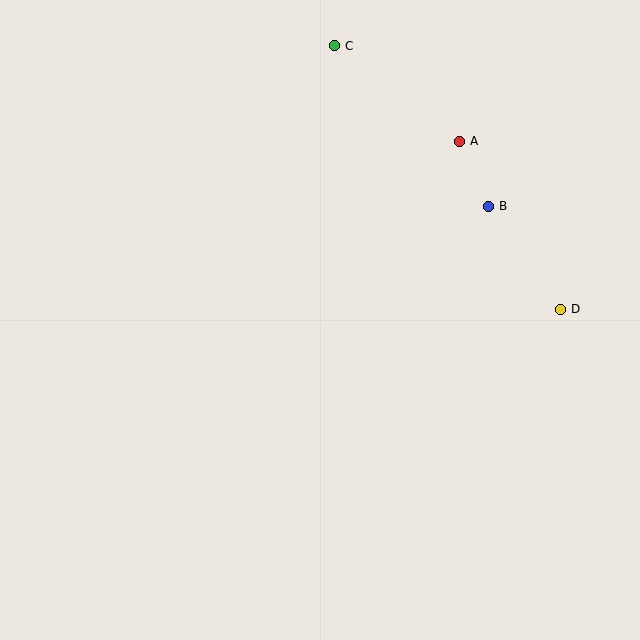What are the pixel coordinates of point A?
Point A is at (459, 141).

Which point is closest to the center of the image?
Point B at (488, 206) is closest to the center.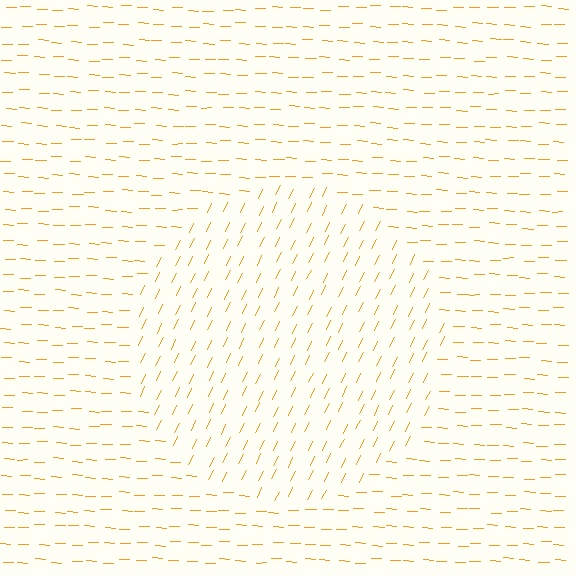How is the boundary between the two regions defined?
The boundary is defined purely by a change in line orientation (approximately 66 degrees difference). All lines are the same color and thickness.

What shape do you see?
I see a circle.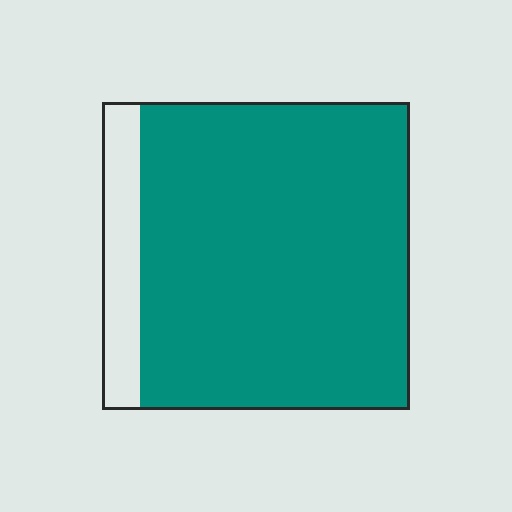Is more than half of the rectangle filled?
Yes.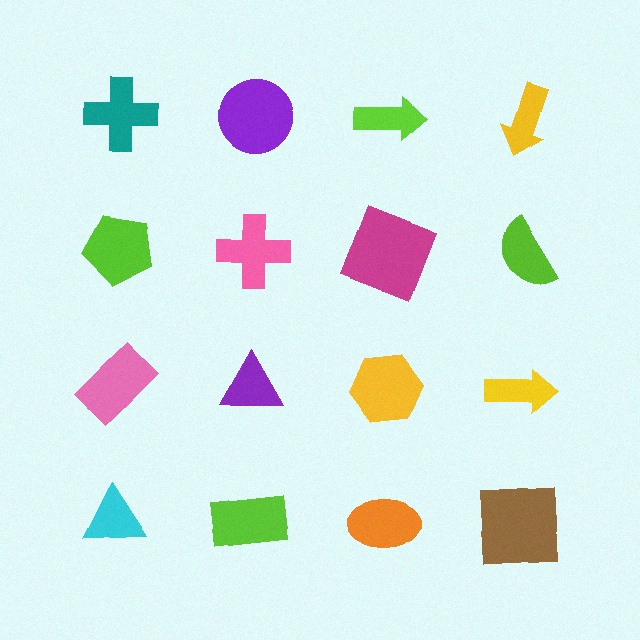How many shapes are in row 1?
4 shapes.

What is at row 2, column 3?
A magenta square.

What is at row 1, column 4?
A yellow arrow.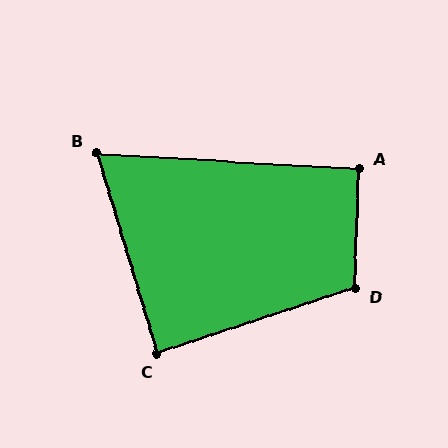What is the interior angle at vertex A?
Approximately 91 degrees (approximately right).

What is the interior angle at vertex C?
Approximately 89 degrees (approximately right).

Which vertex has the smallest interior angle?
B, at approximately 70 degrees.